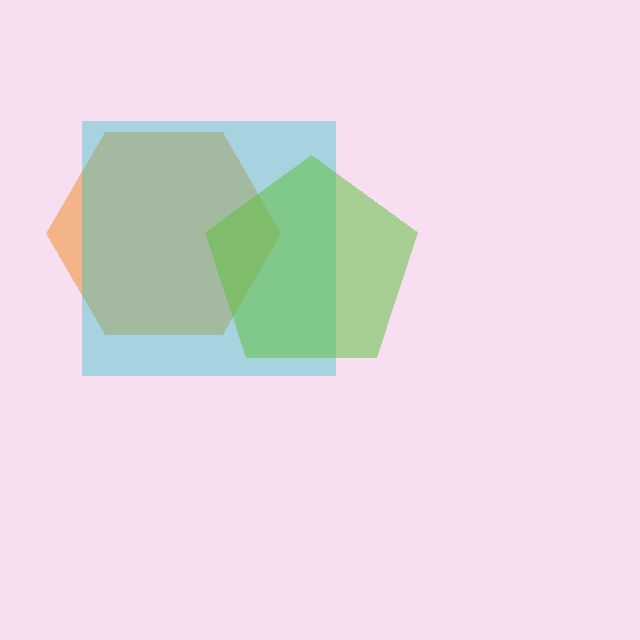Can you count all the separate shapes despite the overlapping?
Yes, there are 3 separate shapes.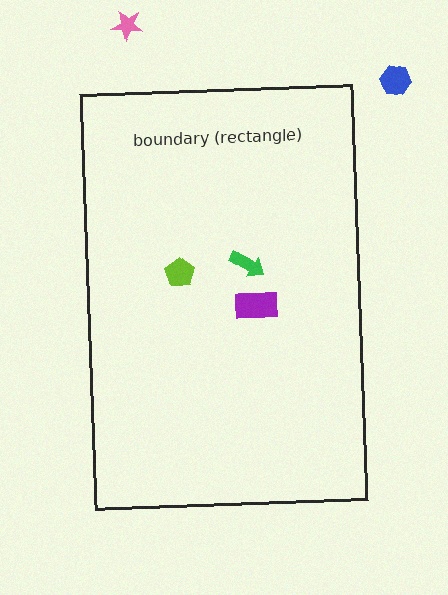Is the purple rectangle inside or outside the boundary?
Inside.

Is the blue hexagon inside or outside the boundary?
Outside.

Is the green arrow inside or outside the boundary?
Inside.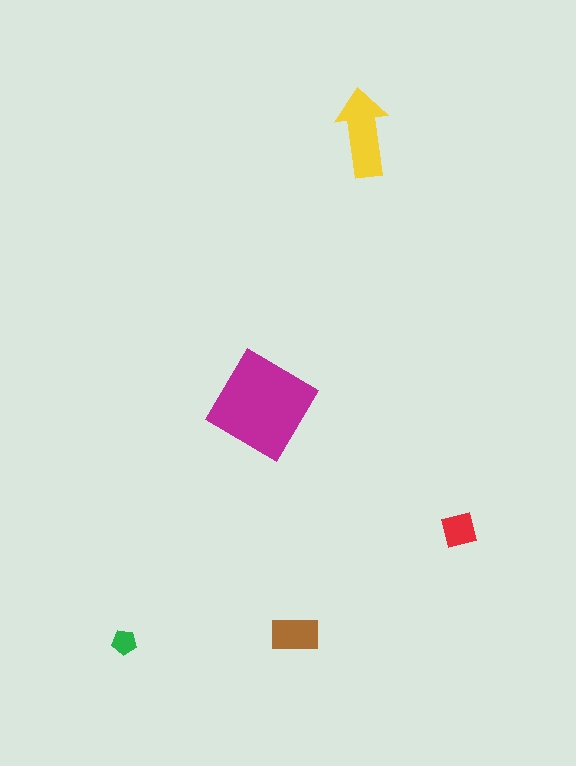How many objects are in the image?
There are 5 objects in the image.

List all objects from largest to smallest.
The magenta diamond, the yellow arrow, the brown rectangle, the red square, the green pentagon.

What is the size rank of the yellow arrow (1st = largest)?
2nd.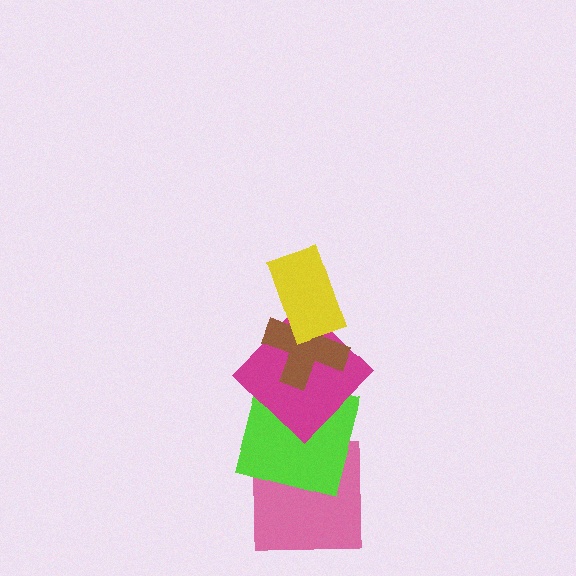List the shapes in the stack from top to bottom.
From top to bottom: the yellow rectangle, the brown cross, the magenta diamond, the lime square, the pink square.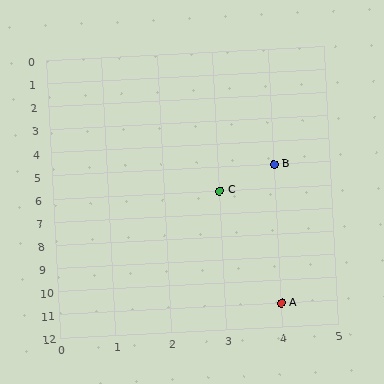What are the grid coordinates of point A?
Point A is at grid coordinates (4, 11).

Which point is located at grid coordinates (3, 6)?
Point C is at (3, 6).